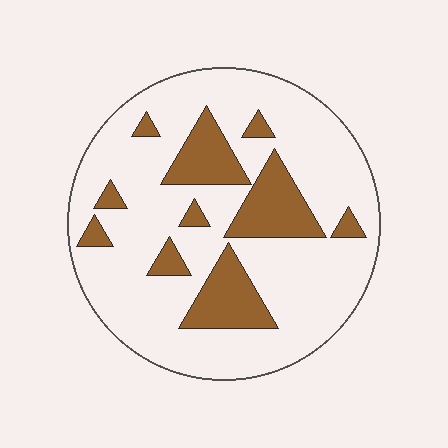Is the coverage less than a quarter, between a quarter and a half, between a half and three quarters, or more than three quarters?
Less than a quarter.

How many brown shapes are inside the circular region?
10.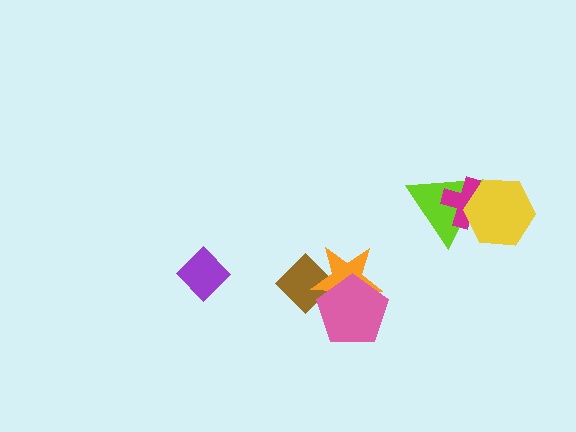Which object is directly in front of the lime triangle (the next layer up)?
The magenta cross is directly in front of the lime triangle.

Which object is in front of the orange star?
The pink pentagon is in front of the orange star.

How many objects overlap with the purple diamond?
0 objects overlap with the purple diamond.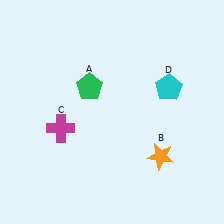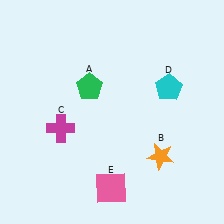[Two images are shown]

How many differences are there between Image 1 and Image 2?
There is 1 difference between the two images.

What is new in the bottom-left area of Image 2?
A pink square (E) was added in the bottom-left area of Image 2.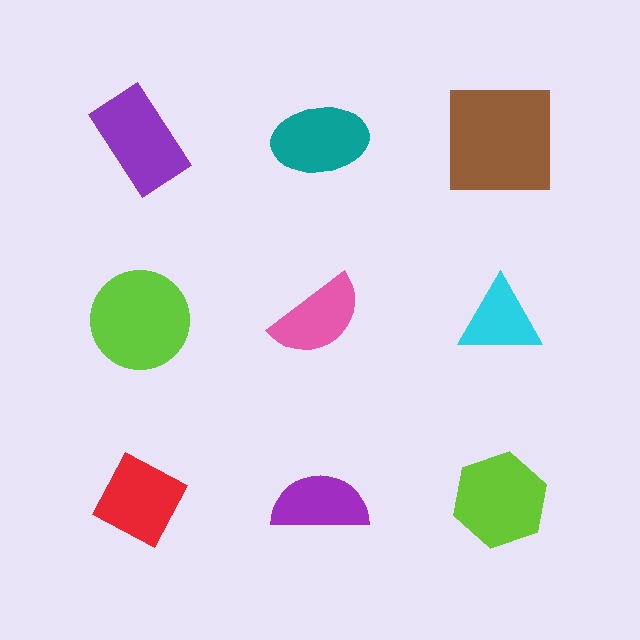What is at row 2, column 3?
A cyan triangle.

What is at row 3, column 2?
A purple semicircle.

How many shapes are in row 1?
3 shapes.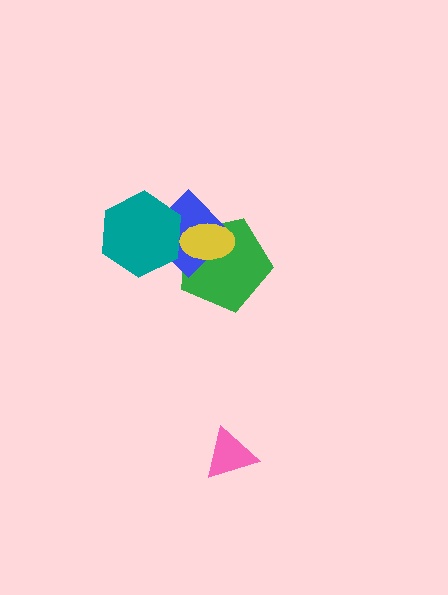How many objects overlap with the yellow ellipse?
2 objects overlap with the yellow ellipse.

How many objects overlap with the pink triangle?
0 objects overlap with the pink triangle.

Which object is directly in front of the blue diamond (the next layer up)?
The teal hexagon is directly in front of the blue diamond.